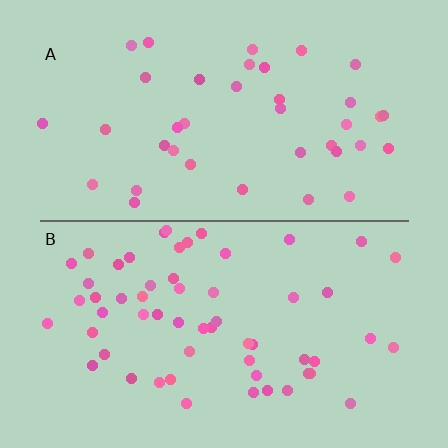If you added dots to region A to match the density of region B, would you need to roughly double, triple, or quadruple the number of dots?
Approximately double.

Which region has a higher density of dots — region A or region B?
B (the bottom).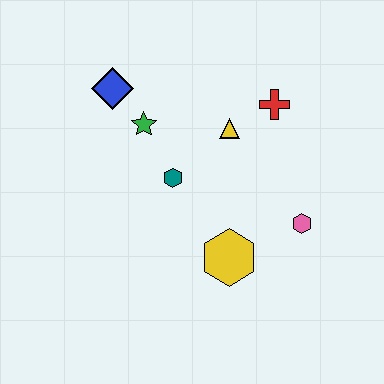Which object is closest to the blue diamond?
The green star is closest to the blue diamond.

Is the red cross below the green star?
No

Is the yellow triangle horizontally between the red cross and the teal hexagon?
Yes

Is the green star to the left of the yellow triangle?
Yes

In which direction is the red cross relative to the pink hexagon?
The red cross is above the pink hexagon.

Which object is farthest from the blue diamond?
The pink hexagon is farthest from the blue diamond.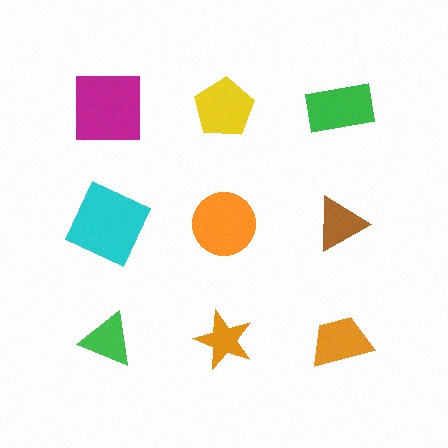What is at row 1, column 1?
A magenta square.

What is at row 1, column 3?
A green rectangle.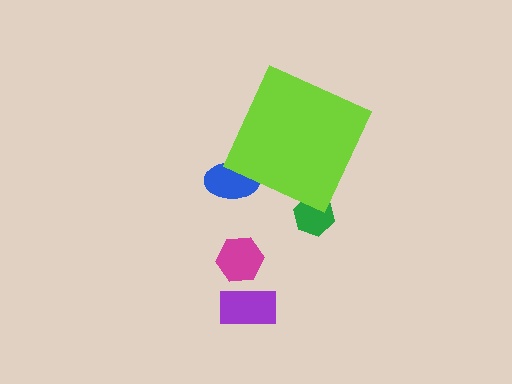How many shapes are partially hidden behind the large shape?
2 shapes are partially hidden.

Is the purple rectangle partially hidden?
No, the purple rectangle is fully visible.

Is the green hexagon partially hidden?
Yes, the green hexagon is partially hidden behind the lime diamond.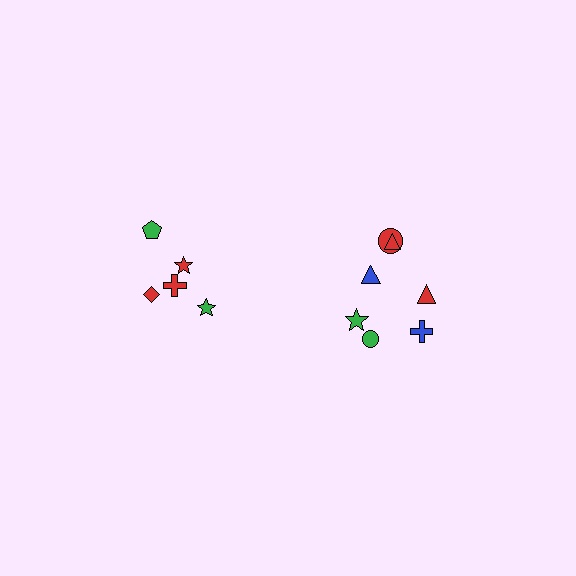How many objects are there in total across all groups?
There are 12 objects.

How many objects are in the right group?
There are 7 objects.